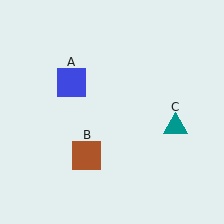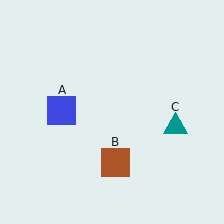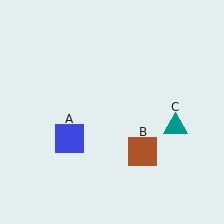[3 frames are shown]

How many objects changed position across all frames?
2 objects changed position: blue square (object A), brown square (object B).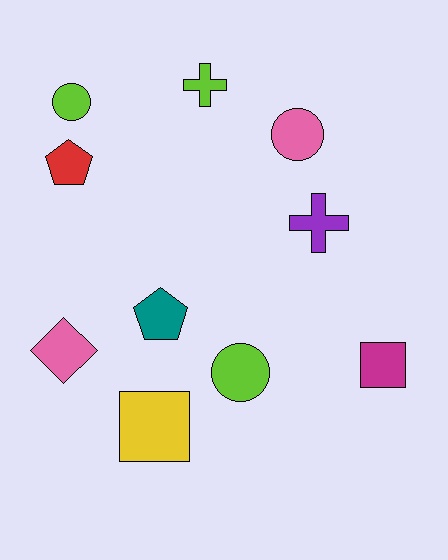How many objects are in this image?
There are 10 objects.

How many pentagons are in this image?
There are 2 pentagons.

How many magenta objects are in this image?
There is 1 magenta object.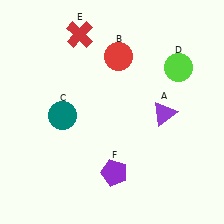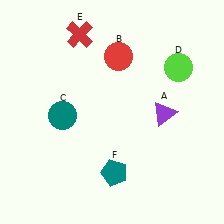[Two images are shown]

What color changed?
The pentagon (F) changed from purple in Image 1 to teal in Image 2.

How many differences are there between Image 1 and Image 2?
There is 1 difference between the two images.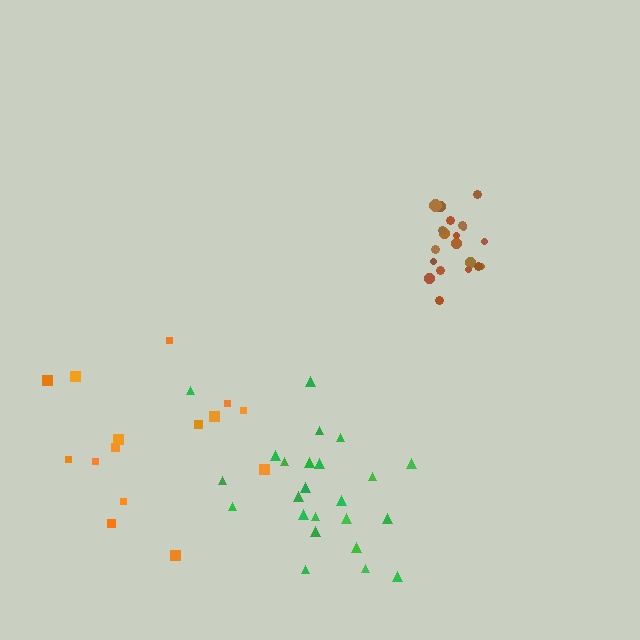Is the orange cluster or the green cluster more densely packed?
Green.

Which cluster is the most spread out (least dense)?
Orange.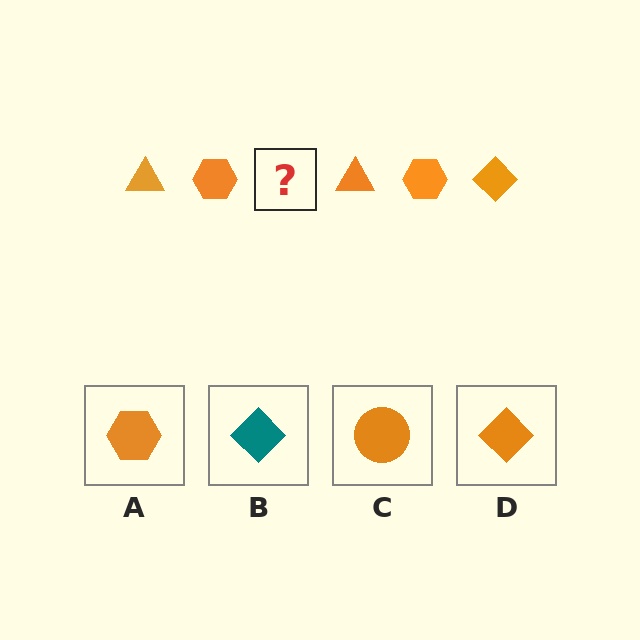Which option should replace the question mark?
Option D.